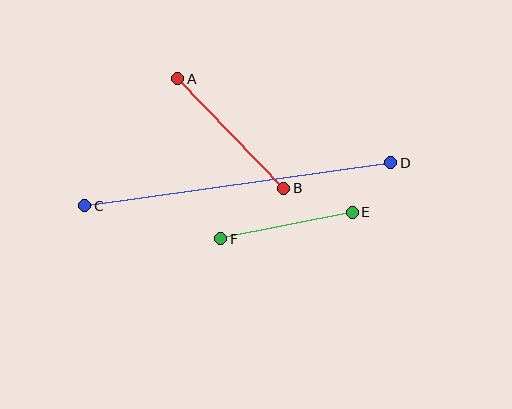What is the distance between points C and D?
The distance is approximately 309 pixels.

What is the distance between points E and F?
The distance is approximately 134 pixels.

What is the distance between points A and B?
The distance is approximately 152 pixels.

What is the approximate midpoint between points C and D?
The midpoint is at approximately (238, 184) pixels.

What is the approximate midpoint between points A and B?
The midpoint is at approximately (231, 133) pixels.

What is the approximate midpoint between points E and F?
The midpoint is at approximately (286, 225) pixels.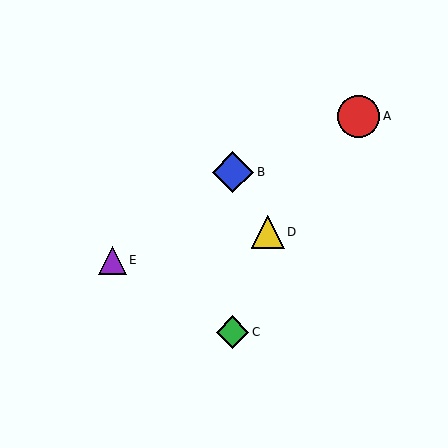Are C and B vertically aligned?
Yes, both are at x≈233.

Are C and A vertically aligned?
No, C is at x≈233 and A is at x≈359.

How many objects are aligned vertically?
2 objects (B, C) are aligned vertically.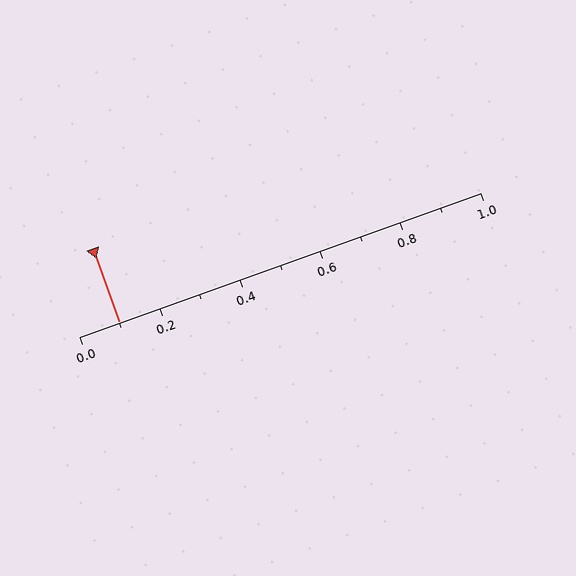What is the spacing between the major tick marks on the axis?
The major ticks are spaced 0.2 apart.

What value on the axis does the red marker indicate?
The marker indicates approximately 0.1.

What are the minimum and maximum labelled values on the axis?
The axis runs from 0.0 to 1.0.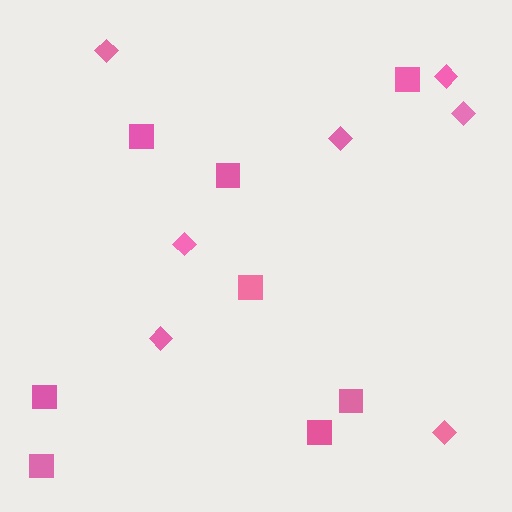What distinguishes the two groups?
There are 2 groups: one group of diamonds (7) and one group of squares (8).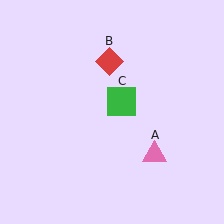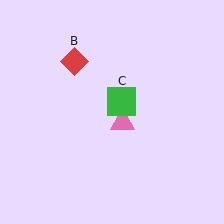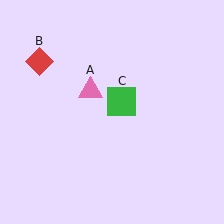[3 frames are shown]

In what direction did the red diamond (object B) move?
The red diamond (object B) moved left.